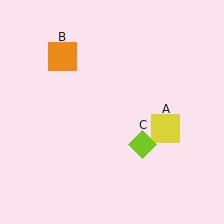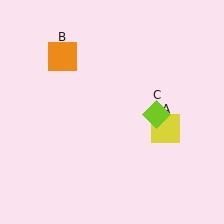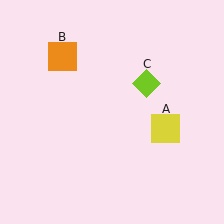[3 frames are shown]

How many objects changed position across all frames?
1 object changed position: lime diamond (object C).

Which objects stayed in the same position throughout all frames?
Yellow square (object A) and orange square (object B) remained stationary.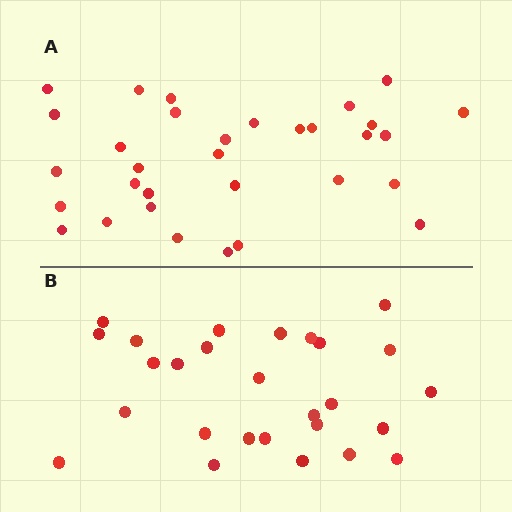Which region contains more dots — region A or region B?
Region A (the top region) has more dots.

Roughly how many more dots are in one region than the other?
Region A has about 5 more dots than region B.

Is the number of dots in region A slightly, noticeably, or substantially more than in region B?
Region A has only slightly more — the two regions are fairly close. The ratio is roughly 1.2 to 1.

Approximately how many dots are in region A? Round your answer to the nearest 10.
About 30 dots. (The exact count is 32, which rounds to 30.)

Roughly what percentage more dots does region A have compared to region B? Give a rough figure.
About 20% more.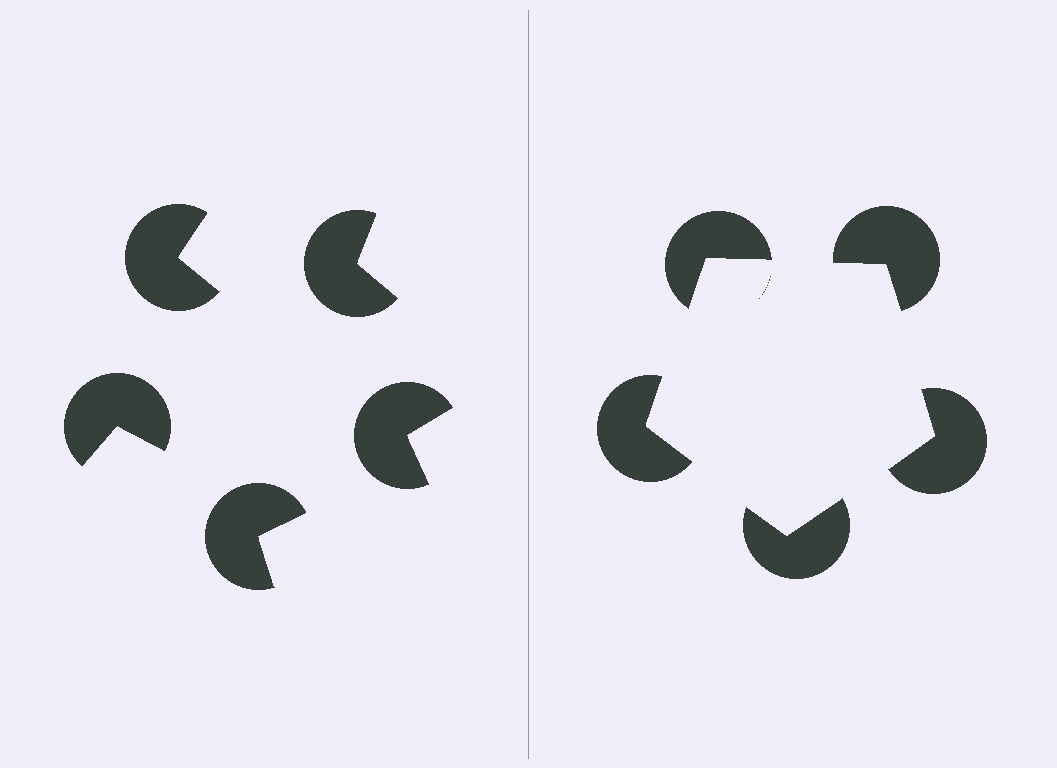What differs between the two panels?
The pac-man discs are positioned identically on both sides; only the wedge orientations differ. On the right they align to a pentagon; on the left they are misaligned.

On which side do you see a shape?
An illusory pentagon appears on the right side. On the left side the wedge cuts are rotated, so no coherent shape forms.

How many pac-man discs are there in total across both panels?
10 — 5 on each side.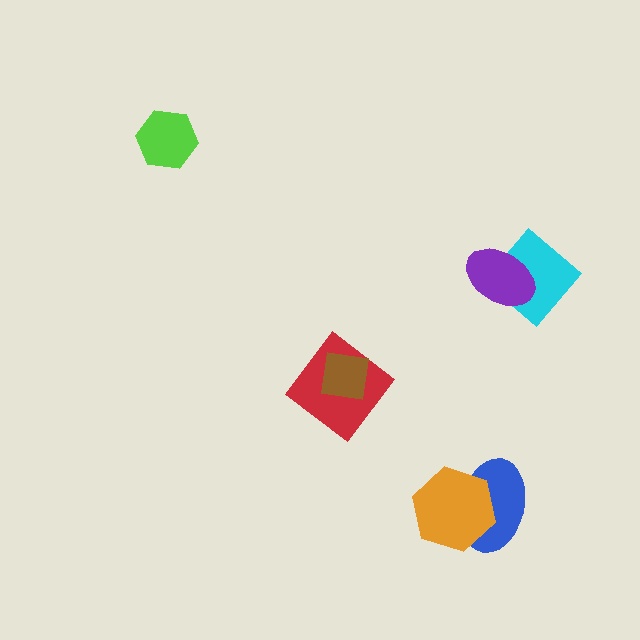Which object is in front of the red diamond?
The brown square is in front of the red diamond.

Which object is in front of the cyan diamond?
The purple ellipse is in front of the cyan diamond.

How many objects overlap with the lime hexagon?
0 objects overlap with the lime hexagon.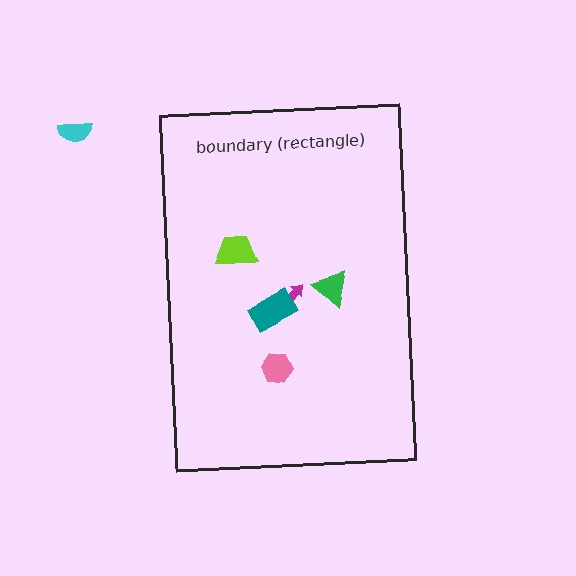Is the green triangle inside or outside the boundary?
Inside.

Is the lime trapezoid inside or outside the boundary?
Inside.